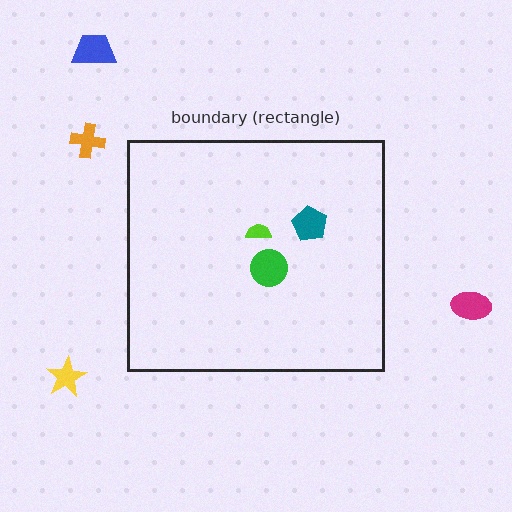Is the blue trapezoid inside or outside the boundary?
Outside.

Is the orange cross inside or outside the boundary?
Outside.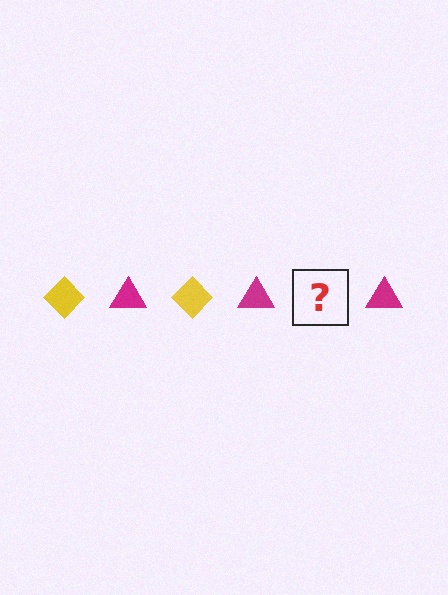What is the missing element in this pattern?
The missing element is a yellow diamond.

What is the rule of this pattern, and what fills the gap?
The rule is that the pattern alternates between yellow diamond and magenta triangle. The gap should be filled with a yellow diamond.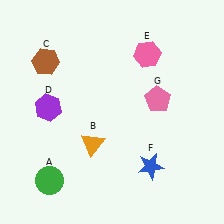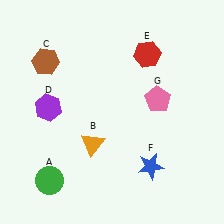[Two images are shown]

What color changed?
The hexagon (E) changed from pink in Image 1 to red in Image 2.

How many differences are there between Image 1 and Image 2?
There is 1 difference between the two images.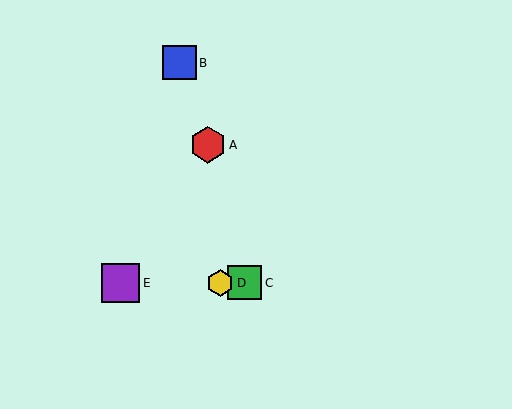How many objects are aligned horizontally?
3 objects (C, D, E) are aligned horizontally.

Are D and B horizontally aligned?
No, D is at y≈283 and B is at y≈63.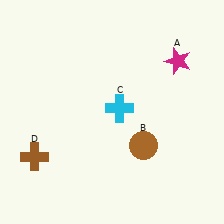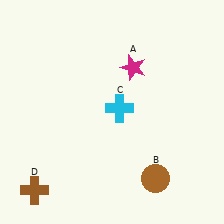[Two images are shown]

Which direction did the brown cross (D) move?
The brown cross (D) moved down.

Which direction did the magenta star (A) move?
The magenta star (A) moved left.